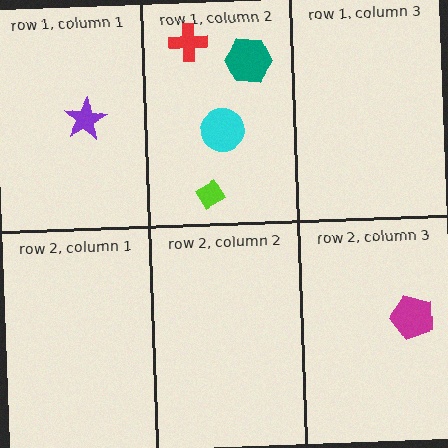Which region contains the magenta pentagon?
The row 2, column 3 region.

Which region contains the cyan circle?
The row 1, column 2 region.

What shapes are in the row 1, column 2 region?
The red cross, the lime diamond, the teal hexagon, the cyan circle.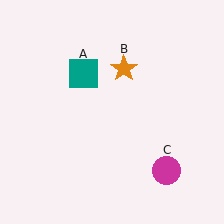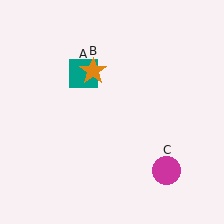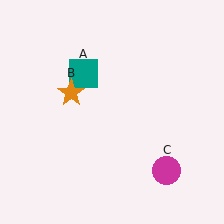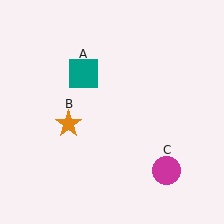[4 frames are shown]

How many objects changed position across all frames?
1 object changed position: orange star (object B).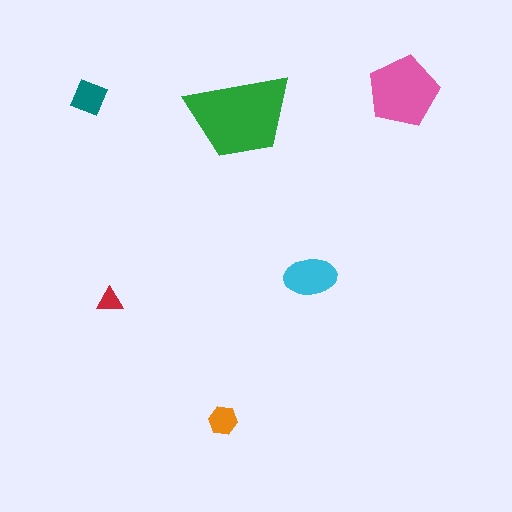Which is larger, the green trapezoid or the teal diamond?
The green trapezoid.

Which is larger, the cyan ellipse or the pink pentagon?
The pink pentagon.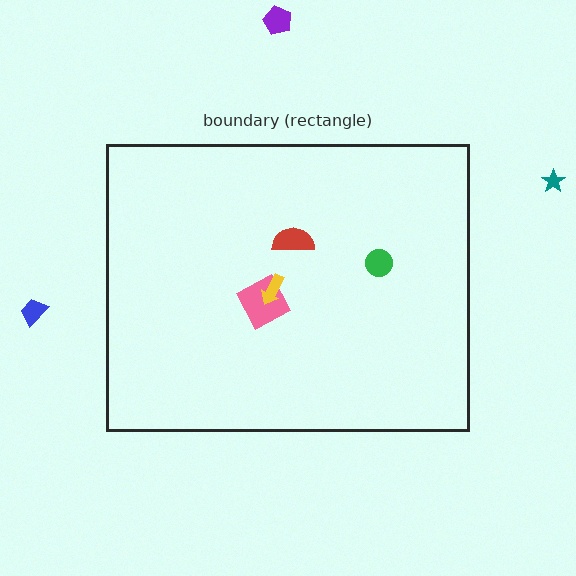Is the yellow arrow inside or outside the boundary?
Inside.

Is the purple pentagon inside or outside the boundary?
Outside.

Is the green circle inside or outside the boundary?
Inside.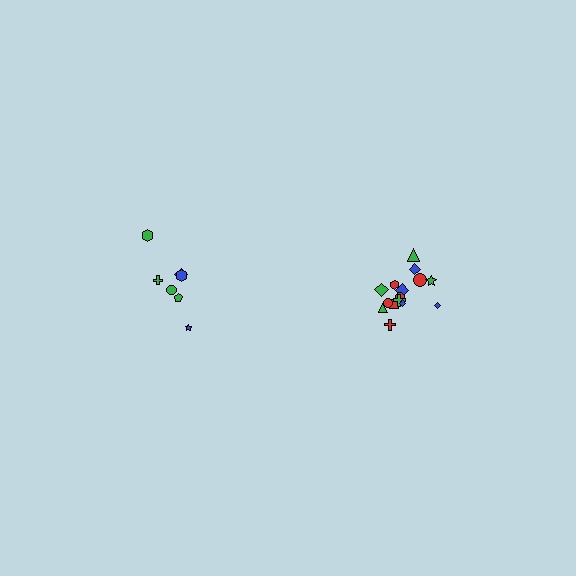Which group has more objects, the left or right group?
The right group.